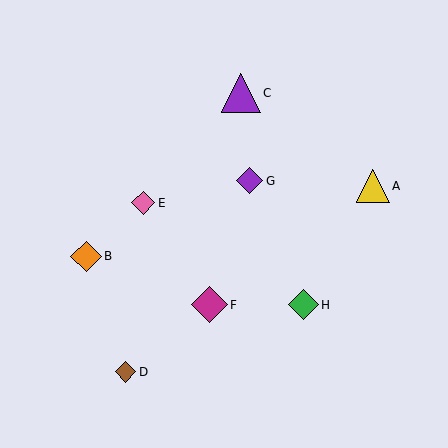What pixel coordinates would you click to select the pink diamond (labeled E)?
Click at (143, 203) to select the pink diamond E.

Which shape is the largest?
The purple triangle (labeled C) is the largest.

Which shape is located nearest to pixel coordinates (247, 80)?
The purple triangle (labeled C) at (241, 93) is nearest to that location.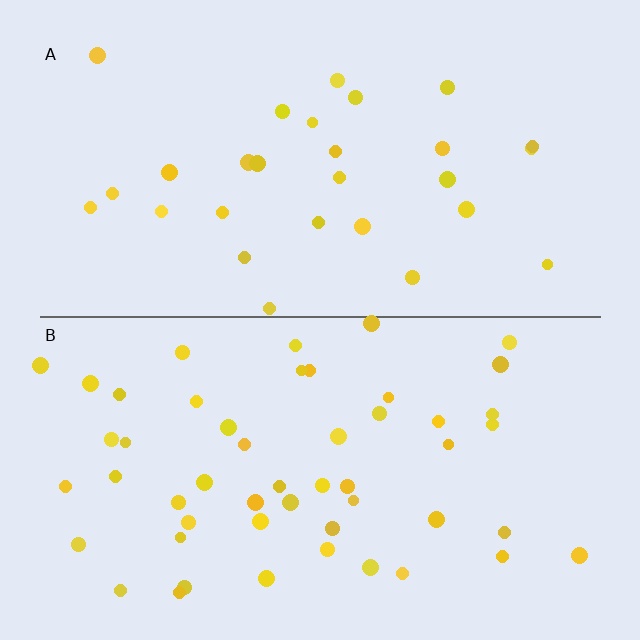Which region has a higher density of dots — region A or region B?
B (the bottom).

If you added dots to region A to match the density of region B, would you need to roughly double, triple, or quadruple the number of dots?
Approximately double.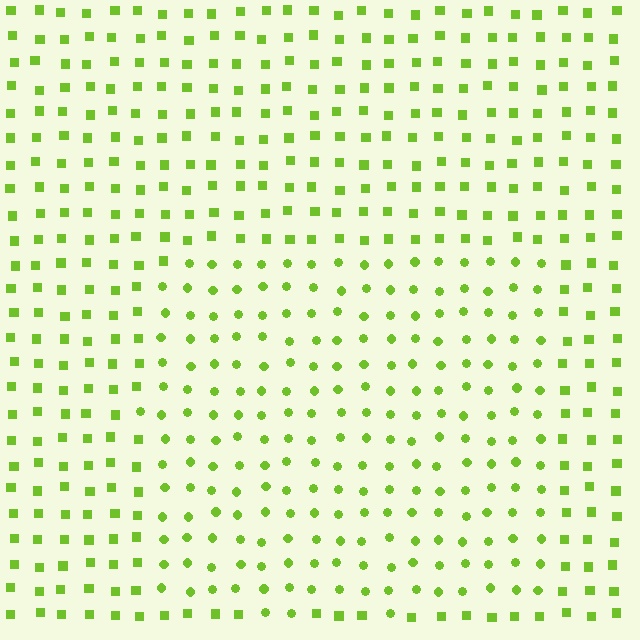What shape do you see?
I see a rectangle.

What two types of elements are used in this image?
The image uses circles inside the rectangle region and squares outside it.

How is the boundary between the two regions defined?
The boundary is defined by a change in element shape: circles inside vs. squares outside. All elements share the same color and spacing.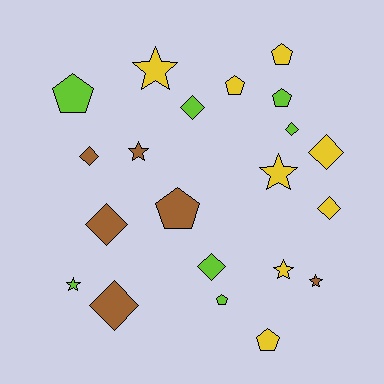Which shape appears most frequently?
Diamond, with 8 objects.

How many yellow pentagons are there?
There are 3 yellow pentagons.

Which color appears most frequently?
Yellow, with 8 objects.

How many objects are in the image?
There are 21 objects.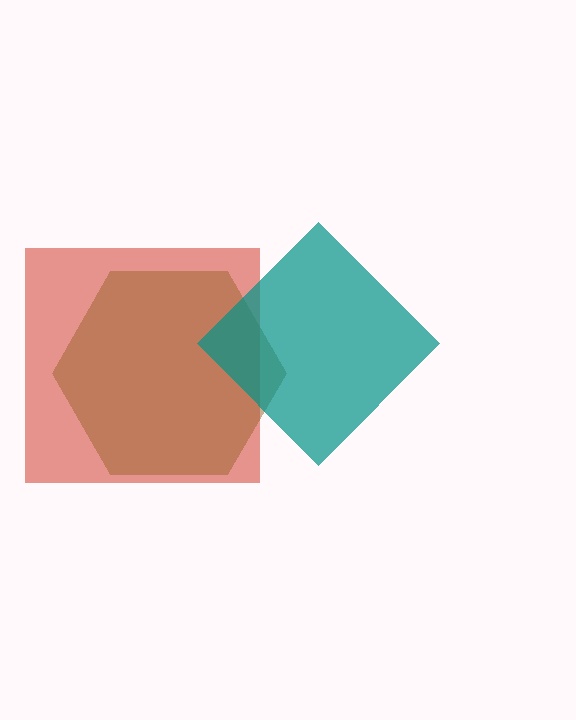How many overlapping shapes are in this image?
There are 3 overlapping shapes in the image.